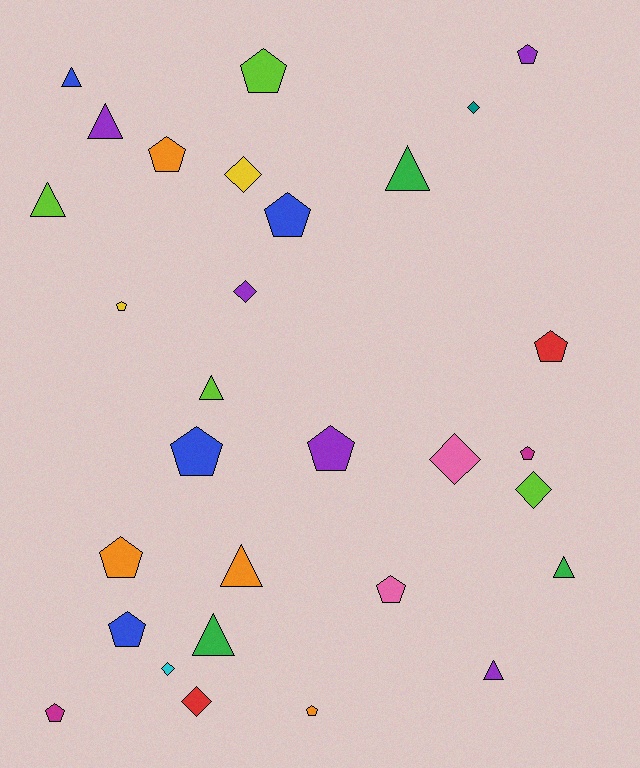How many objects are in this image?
There are 30 objects.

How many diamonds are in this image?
There are 7 diamonds.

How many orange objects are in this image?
There are 4 orange objects.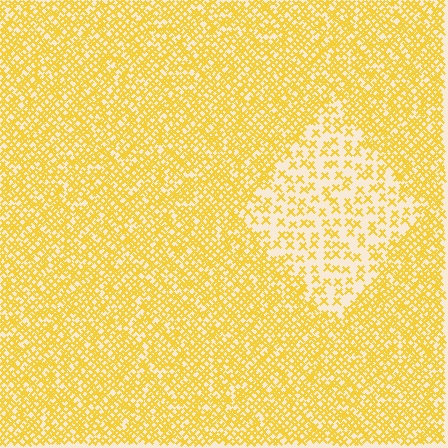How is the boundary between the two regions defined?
The boundary is defined by a change in element density (approximately 2.5x ratio). All elements are the same color, size, and shape.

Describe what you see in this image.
The image contains small yellow elements arranged at two different densities. A diamond-shaped region is visible where the elements are less densely packed than the surrounding area.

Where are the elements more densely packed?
The elements are more densely packed outside the diamond boundary.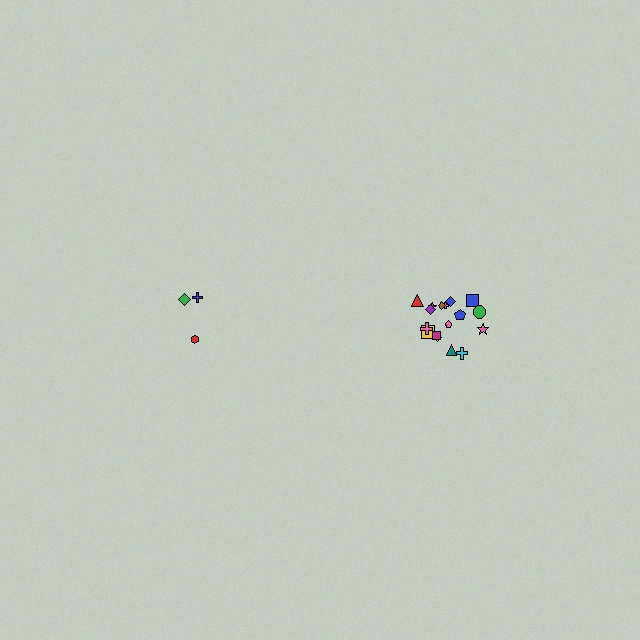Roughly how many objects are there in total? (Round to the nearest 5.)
Roughly 20 objects in total.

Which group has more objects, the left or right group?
The right group.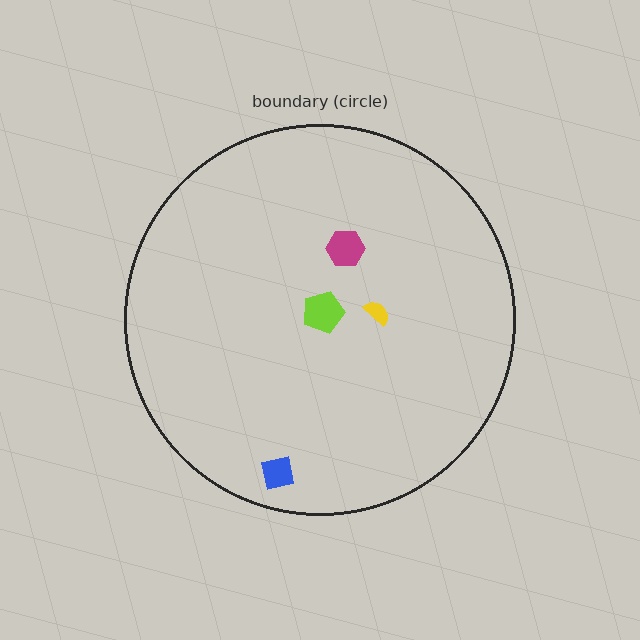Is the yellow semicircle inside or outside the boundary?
Inside.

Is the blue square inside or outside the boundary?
Inside.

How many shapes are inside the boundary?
4 inside, 0 outside.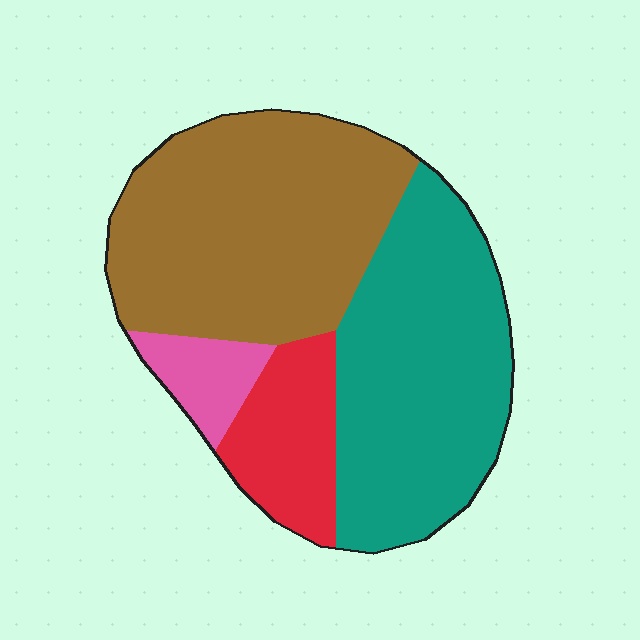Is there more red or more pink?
Red.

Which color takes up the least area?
Pink, at roughly 5%.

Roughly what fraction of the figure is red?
Red takes up about one eighth (1/8) of the figure.